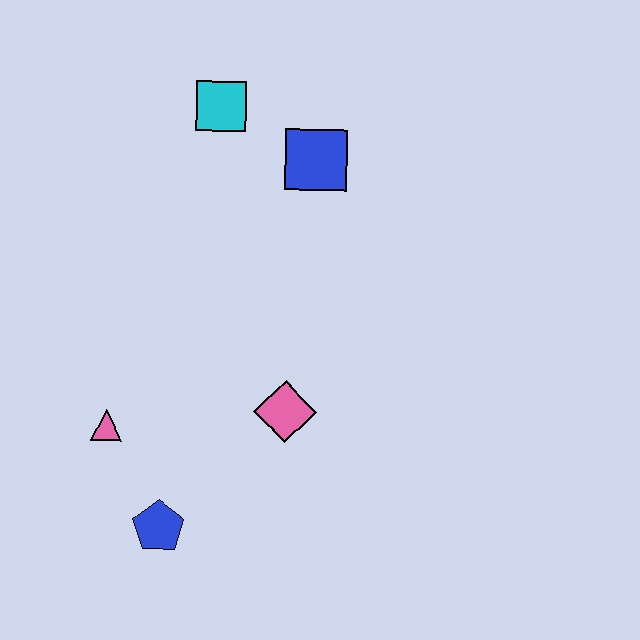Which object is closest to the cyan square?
The blue square is closest to the cyan square.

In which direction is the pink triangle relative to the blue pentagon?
The pink triangle is above the blue pentagon.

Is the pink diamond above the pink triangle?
Yes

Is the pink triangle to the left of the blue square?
Yes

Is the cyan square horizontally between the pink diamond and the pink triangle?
Yes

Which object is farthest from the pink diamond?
The cyan square is farthest from the pink diamond.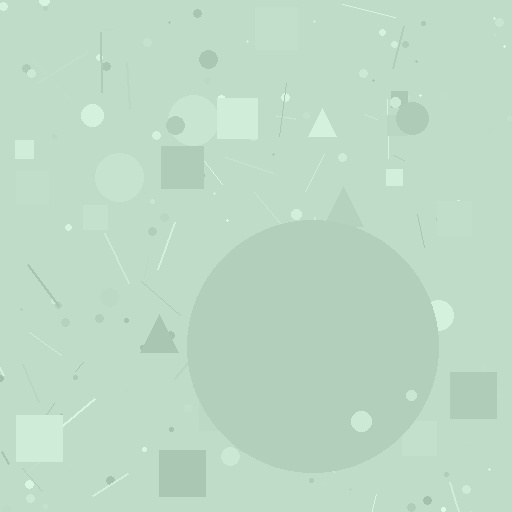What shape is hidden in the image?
A circle is hidden in the image.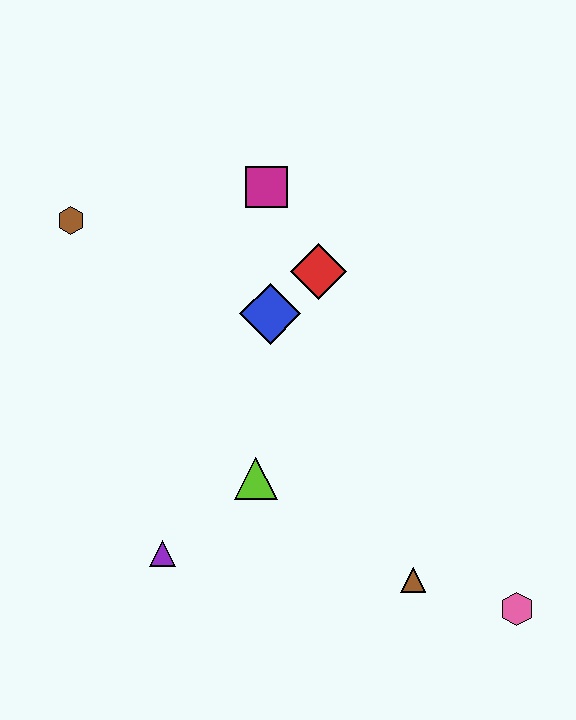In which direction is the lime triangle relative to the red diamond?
The lime triangle is below the red diamond.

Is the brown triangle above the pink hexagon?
Yes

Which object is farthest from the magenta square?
The pink hexagon is farthest from the magenta square.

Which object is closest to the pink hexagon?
The brown triangle is closest to the pink hexagon.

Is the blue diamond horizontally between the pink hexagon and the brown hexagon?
Yes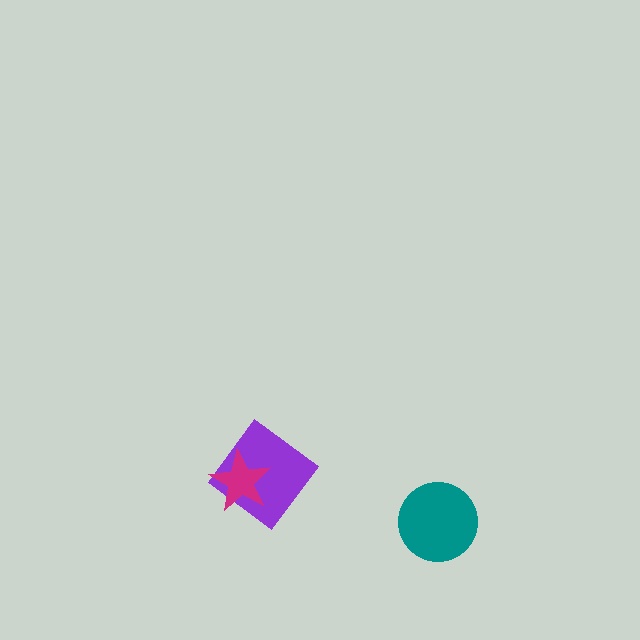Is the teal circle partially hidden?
No, no other shape covers it.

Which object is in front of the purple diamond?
The magenta star is in front of the purple diamond.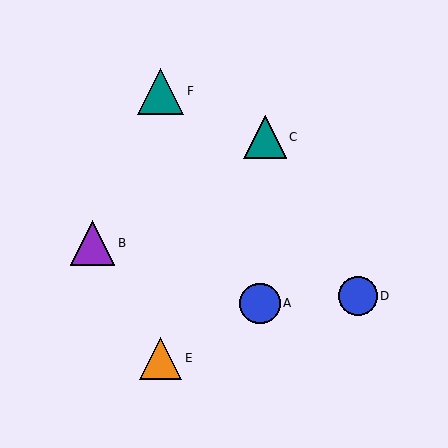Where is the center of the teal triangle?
The center of the teal triangle is at (161, 91).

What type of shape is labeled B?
Shape B is a purple triangle.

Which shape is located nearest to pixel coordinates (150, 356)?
The orange triangle (labeled E) at (161, 358) is nearest to that location.